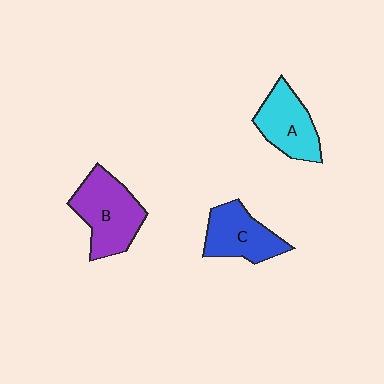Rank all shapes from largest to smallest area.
From largest to smallest: B (purple), A (cyan), C (blue).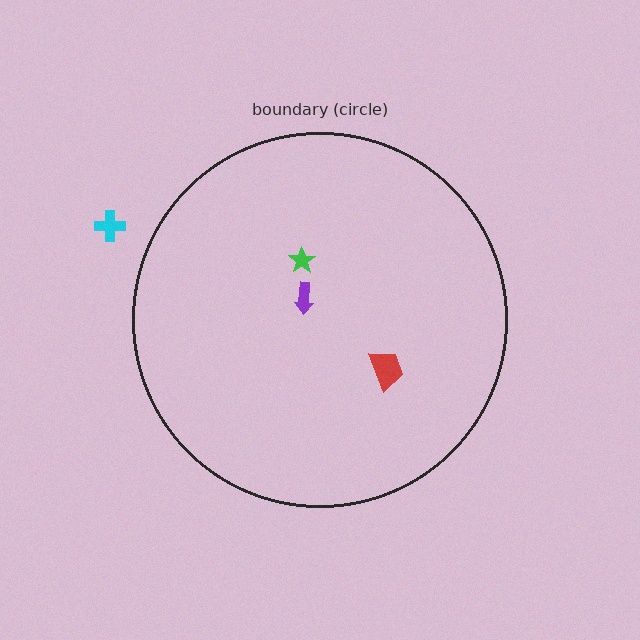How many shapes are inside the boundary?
3 inside, 1 outside.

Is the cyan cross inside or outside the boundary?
Outside.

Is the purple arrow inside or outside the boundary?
Inside.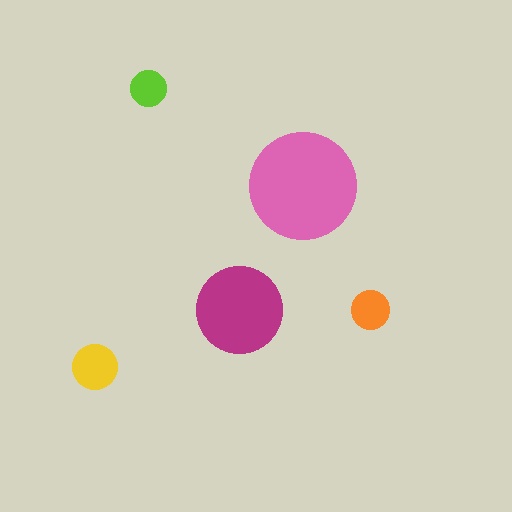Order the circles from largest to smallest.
the pink one, the magenta one, the yellow one, the orange one, the lime one.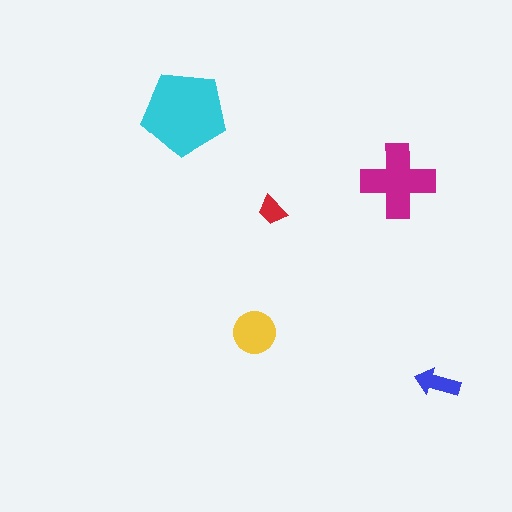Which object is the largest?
The cyan pentagon.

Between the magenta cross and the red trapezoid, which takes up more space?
The magenta cross.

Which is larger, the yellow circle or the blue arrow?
The yellow circle.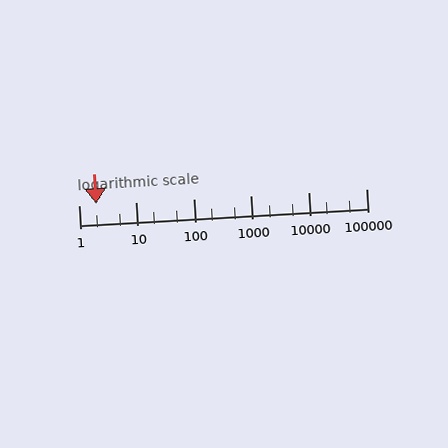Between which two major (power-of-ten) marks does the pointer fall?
The pointer is between 1 and 10.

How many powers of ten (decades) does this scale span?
The scale spans 5 decades, from 1 to 100000.